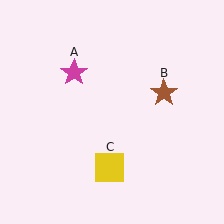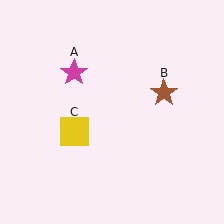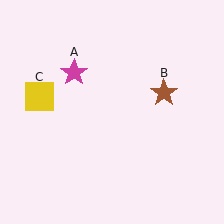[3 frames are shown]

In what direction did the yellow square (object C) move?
The yellow square (object C) moved up and to the left.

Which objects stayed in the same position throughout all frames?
Magenta star (object A) and brown star (object B) remained stationary.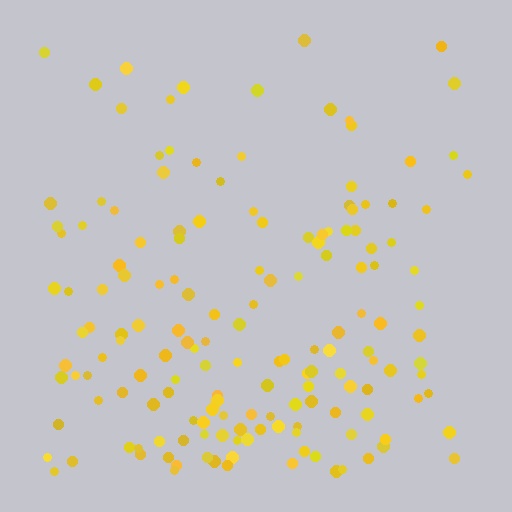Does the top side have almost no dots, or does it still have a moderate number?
Still a moderate number, just noticeably fewer than the bottom.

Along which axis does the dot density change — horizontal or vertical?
Vertical.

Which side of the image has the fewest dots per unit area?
The top.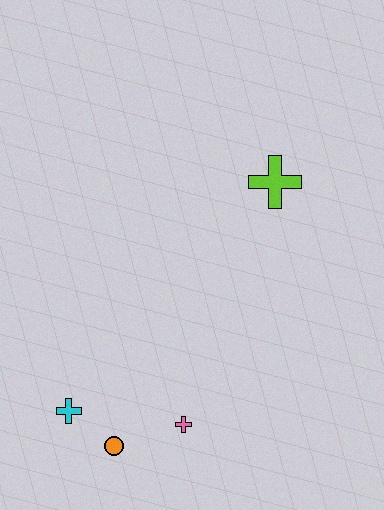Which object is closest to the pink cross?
The orange circle is closest to the pink cross.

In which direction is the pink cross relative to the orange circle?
The pink cross is to the right of the orange circle.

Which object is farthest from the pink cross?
The lime cross is farthest from the pink cross.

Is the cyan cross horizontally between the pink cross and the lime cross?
No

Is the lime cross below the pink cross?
No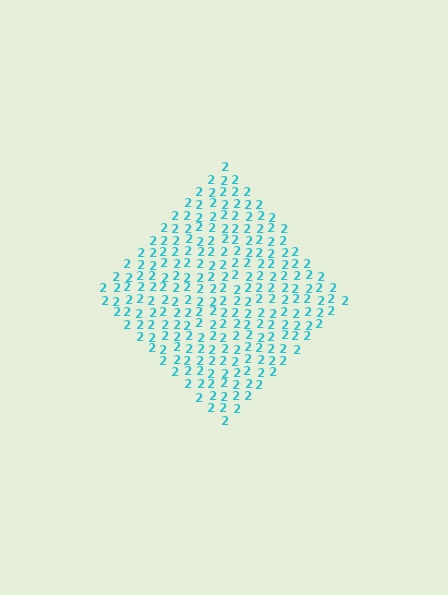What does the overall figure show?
The overall figure shows a diamond.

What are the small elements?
The small elements are digit 2's.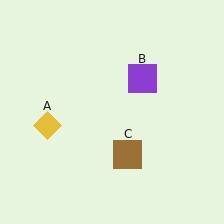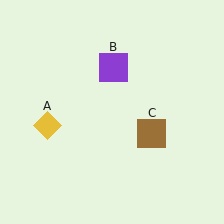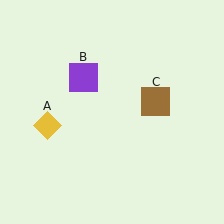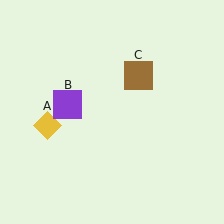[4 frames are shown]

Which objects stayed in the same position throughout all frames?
Yellow diamond (object A) remained stationary.